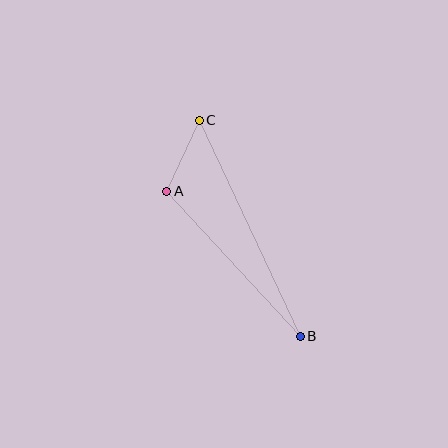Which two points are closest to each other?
Points A and C are closest to each other.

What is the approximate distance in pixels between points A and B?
The distance between A and B is approximately 197 pixels.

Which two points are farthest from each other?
Points B and C are farthest from each other.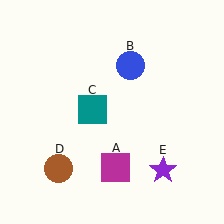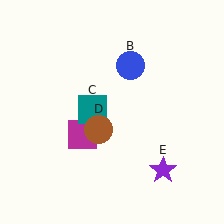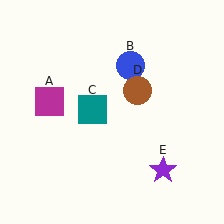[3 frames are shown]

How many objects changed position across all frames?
2 objects changed position: magenta square (object A), brown circle (object D).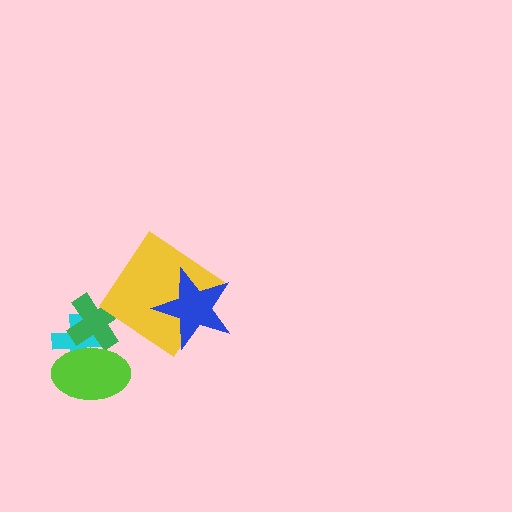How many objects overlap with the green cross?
2 objects overlap with the green cross.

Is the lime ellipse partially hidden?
No, no other shape covers it.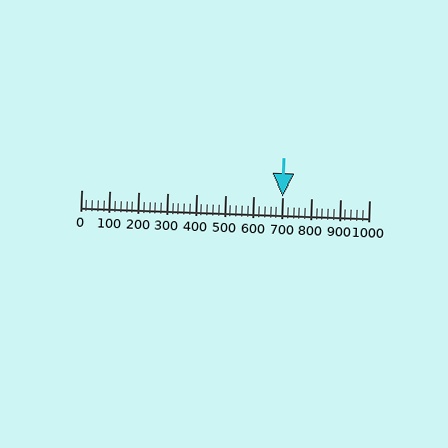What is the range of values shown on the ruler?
The ruler shows values from 0 to 1000.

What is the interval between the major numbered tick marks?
The major tick marks are spaced 100 units apart.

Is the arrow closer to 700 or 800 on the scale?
The arrow is closer to 700.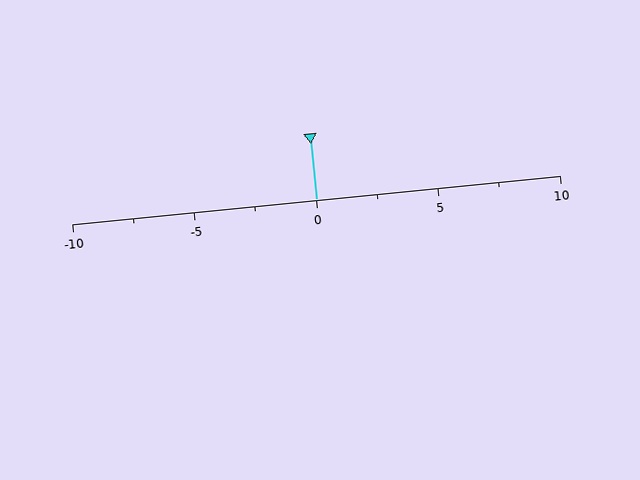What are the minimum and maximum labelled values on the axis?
The axis runs from -10 to 10.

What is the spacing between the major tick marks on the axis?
The major ticks are spaced 5 apart.